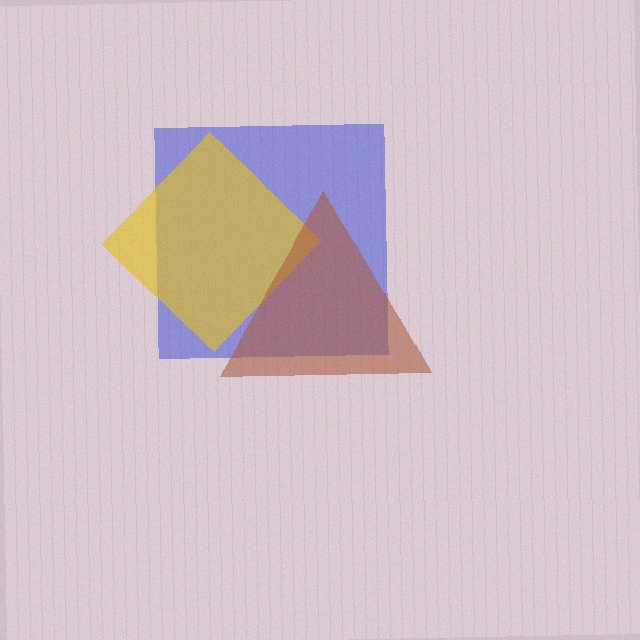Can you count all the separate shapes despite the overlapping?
Yes, there are 3 separate shapes.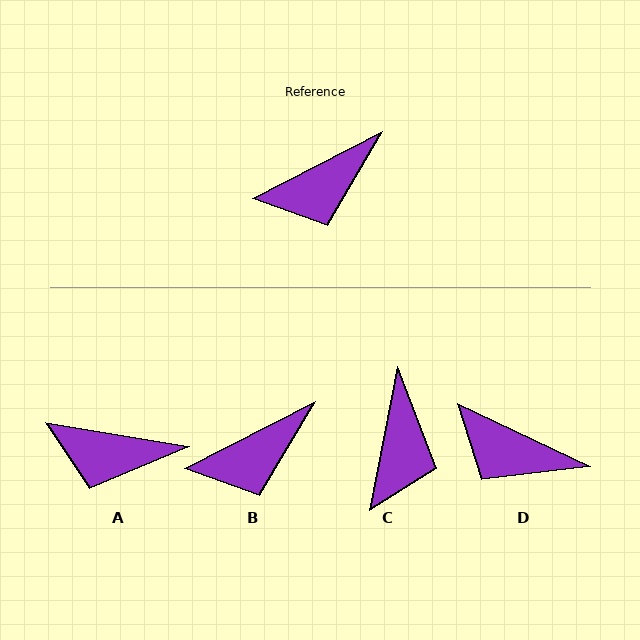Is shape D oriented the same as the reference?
No, it is off by about 52 degrees.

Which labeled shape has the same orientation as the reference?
B.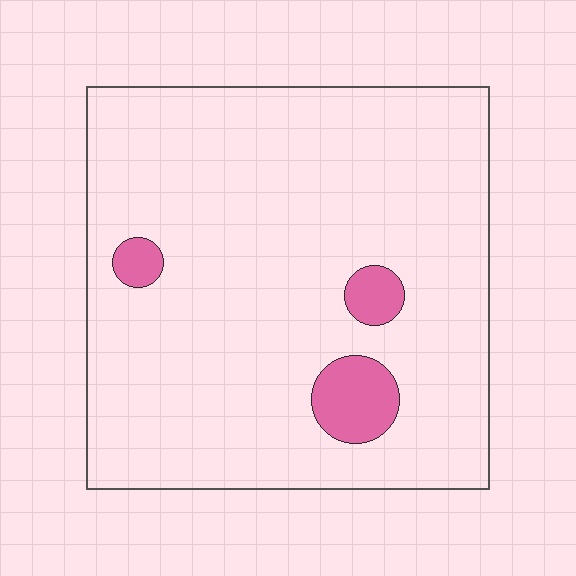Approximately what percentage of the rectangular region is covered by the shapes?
Approximately 5%.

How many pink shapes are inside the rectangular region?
3.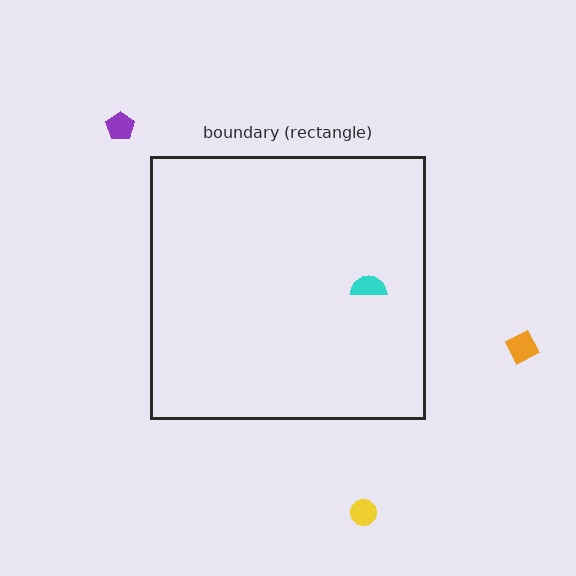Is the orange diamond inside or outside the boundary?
Outside.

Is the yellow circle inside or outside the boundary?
Outside.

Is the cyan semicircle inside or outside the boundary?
Inside.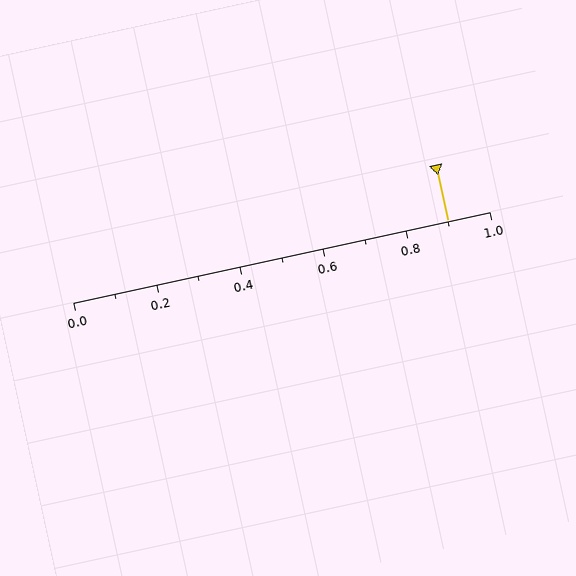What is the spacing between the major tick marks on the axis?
The major ticks are spaced 0.2 apart.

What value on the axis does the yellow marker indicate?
The marker indicates approximately 0.9.